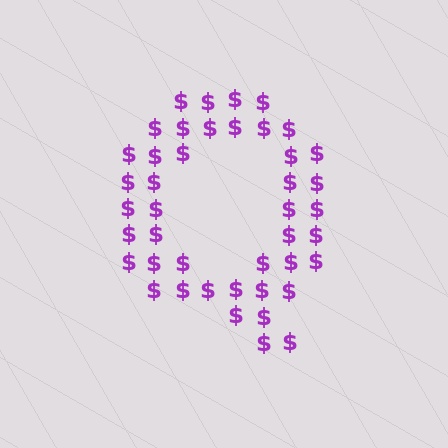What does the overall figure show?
The overall figure shows the letter Q.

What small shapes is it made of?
It is made of small dollar signs.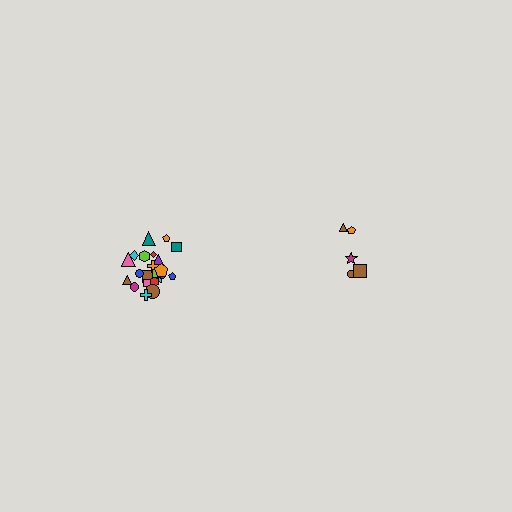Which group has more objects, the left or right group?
The left group.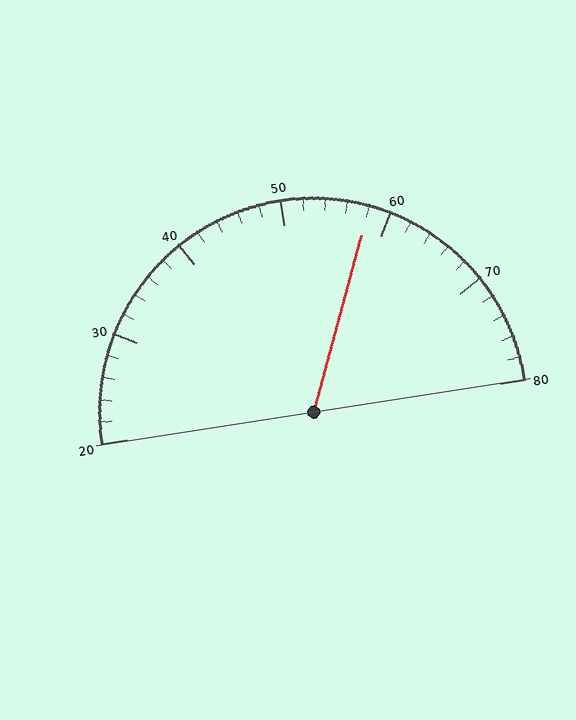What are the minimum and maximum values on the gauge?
The gauge ranges from 20 to 80.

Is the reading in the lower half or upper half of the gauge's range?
The reading is in the upper half of the range (20 to 80).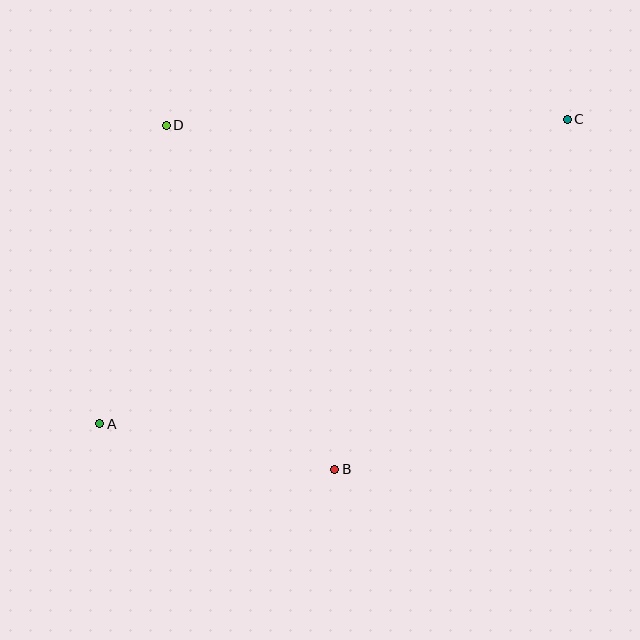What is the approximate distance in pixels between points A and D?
The distance between A and D is approximately 306 pixels.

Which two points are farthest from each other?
Points A and C are farthest from each other.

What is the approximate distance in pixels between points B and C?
The distance between B and C is approximately 420 pixels.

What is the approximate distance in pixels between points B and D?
The distance between B and D is approximately 383 pixels.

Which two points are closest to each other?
Points A and B are closest to each other.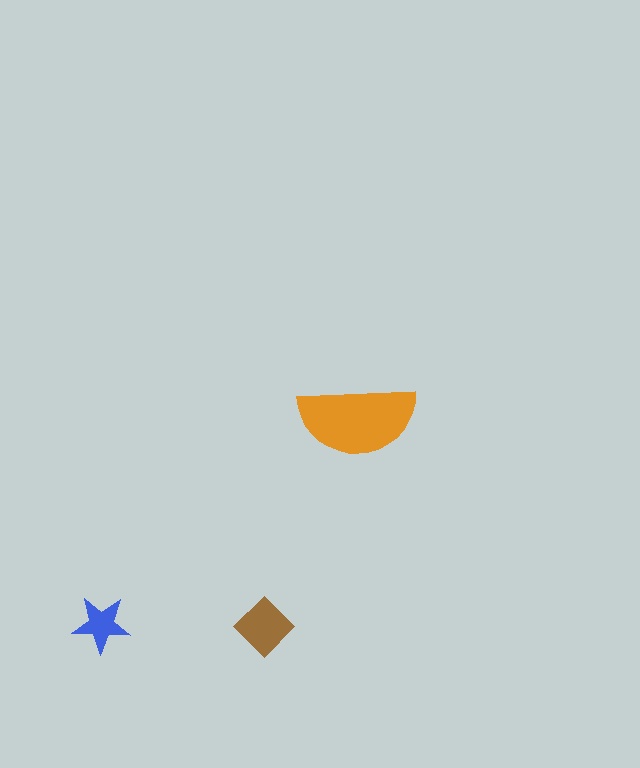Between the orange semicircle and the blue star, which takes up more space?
The orange semicircle.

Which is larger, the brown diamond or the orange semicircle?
The orange semicircle.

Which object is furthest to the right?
The orange semicircle is rightmost.